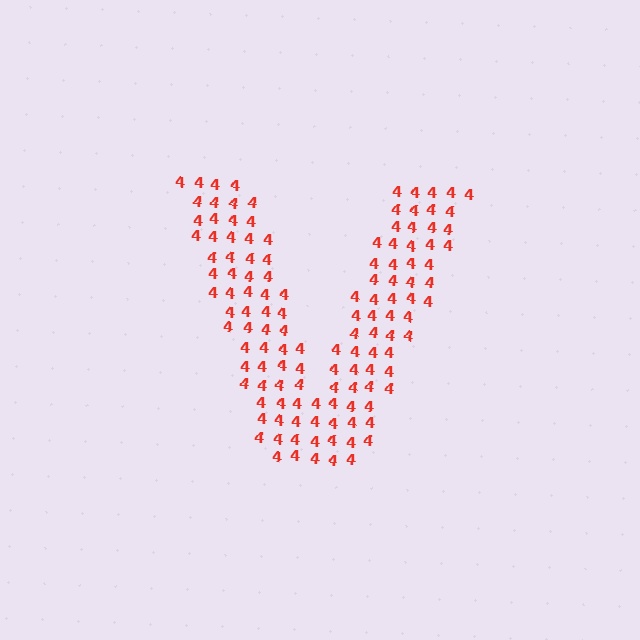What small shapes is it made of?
It is made of small digit 4's.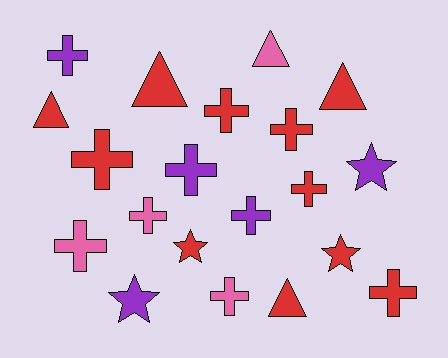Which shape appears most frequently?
Cross, with 11 objects.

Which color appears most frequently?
Red, with 11 objects.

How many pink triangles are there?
There is 1 pink triangle.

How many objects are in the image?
There are 20 objects.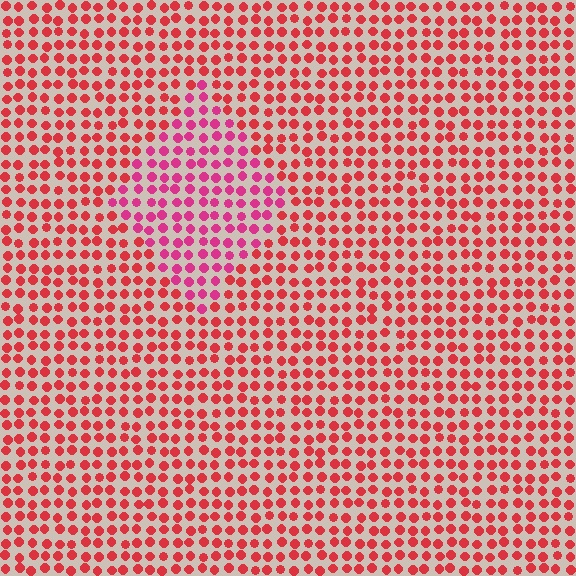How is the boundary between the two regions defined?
The boundary is defined purely by a slight shift in hue (about 28 degrees). Spacing, size, and orientation are identical on both sides.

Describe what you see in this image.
The image is filled with small red elements in a uniform arrangement. A diamond-shaped region is visible where the elements are tinted to a slightly different hue, forming a subtle color boundary.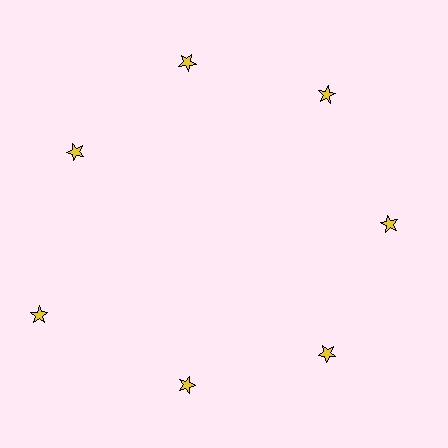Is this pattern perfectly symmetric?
No. The 7 yellow stars are arranged in a ring, but one element near the 8 o'clock position is pushed outward from the center, breaking the 7-fold rotational symmetry.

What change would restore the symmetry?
The symmetry would be restored by moving it inward, back onto the ring so that all 7 stars sit at equal angles and equal distance from the center.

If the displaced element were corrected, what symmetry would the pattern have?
It would have 7-fold rotational symmetry — the pattern would map onto itself every 51 degrees.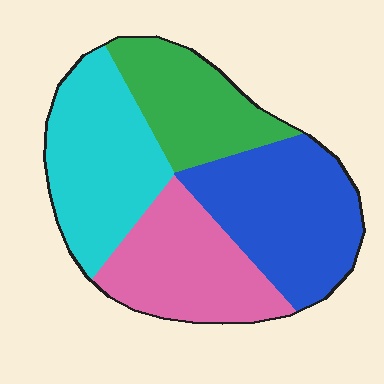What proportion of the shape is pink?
Pink takes up about one quarter (1/4) of the shape.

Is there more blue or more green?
Blue.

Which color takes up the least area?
Green, at roughly 20%.